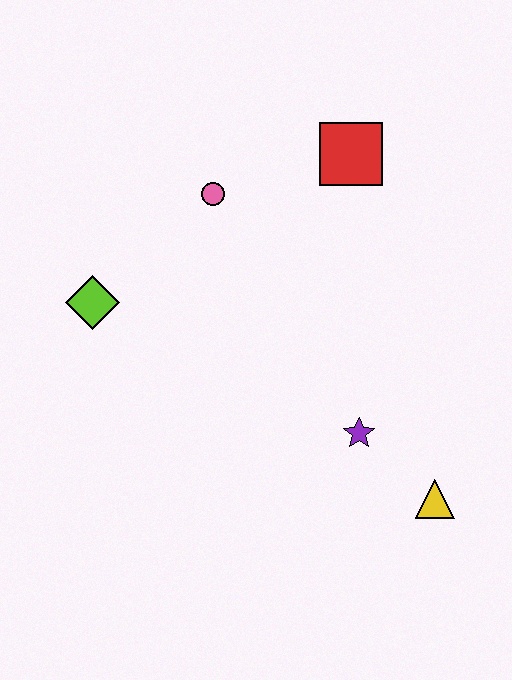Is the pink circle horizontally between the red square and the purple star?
No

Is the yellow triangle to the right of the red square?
Yes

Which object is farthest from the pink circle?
The yellow triangle is farthest from the pink circle.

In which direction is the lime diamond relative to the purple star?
The lime diamond is to the left of the purple star.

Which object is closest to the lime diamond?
The pink circle is closest to the lime diamond.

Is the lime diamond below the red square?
Yes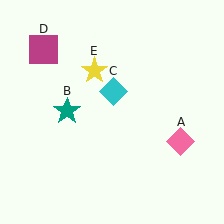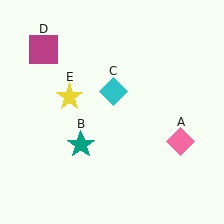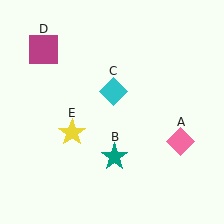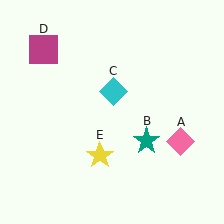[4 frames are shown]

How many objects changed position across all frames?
2 objects changed position: teal star (object B), yellow star (object E).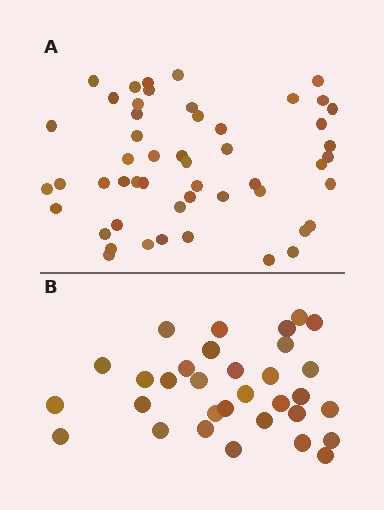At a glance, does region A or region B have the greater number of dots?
Region A (the top region) has more dots.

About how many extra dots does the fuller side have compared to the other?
Region A has approximately 20 more dots than region B.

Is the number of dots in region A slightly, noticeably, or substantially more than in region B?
Region A has substantially more. The ratio is roughly 1.6 to 1.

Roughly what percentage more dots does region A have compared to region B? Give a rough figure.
About 60% more.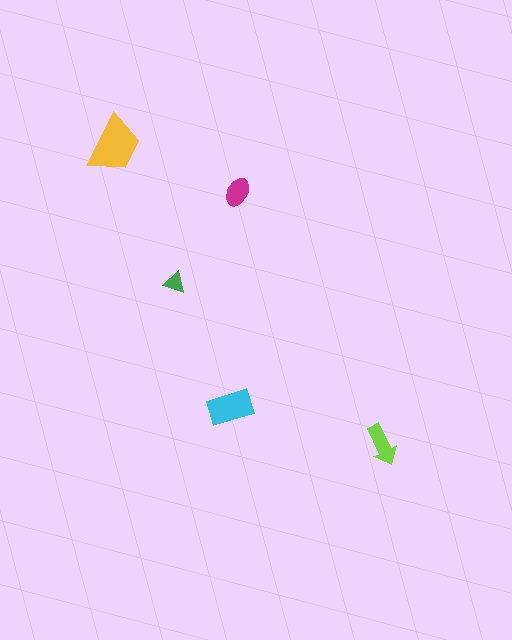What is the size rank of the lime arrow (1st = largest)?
3rd.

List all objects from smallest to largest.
The green triangle, the magenta ellipse, the lime arrow, the cyan rectangle, the yellow trapezoid.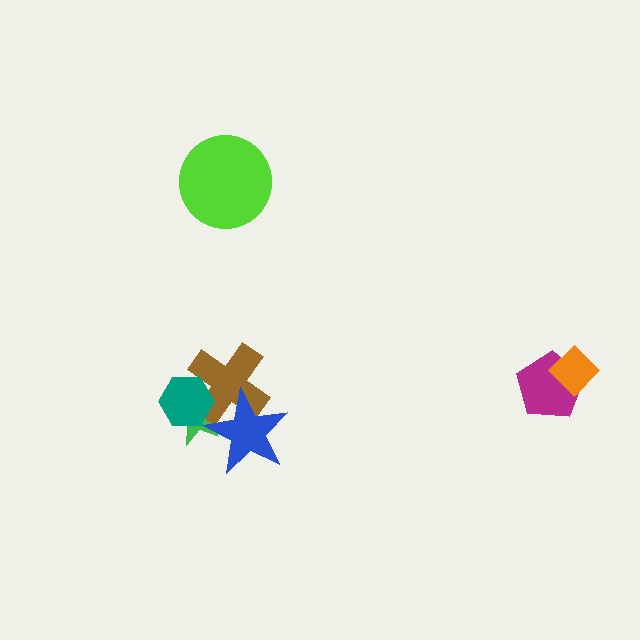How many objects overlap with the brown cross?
3 objects overlap with the brown cross.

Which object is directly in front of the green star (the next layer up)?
The brown cross is directly in front of the green star.